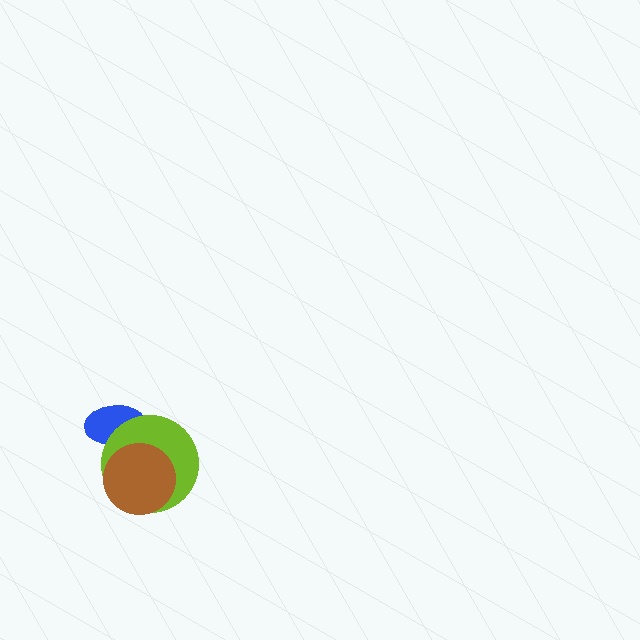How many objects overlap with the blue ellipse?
2 objects overlap with the blue ellipse.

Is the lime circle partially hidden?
Yes, it is partially covered by another shape.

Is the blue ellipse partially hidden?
Yes, it is partially covered by another shape.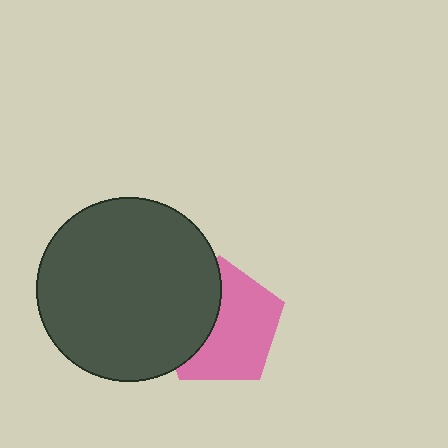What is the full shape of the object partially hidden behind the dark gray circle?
The partially hidden object is a pink pentagon.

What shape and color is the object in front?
The object in front is a dark gray circle.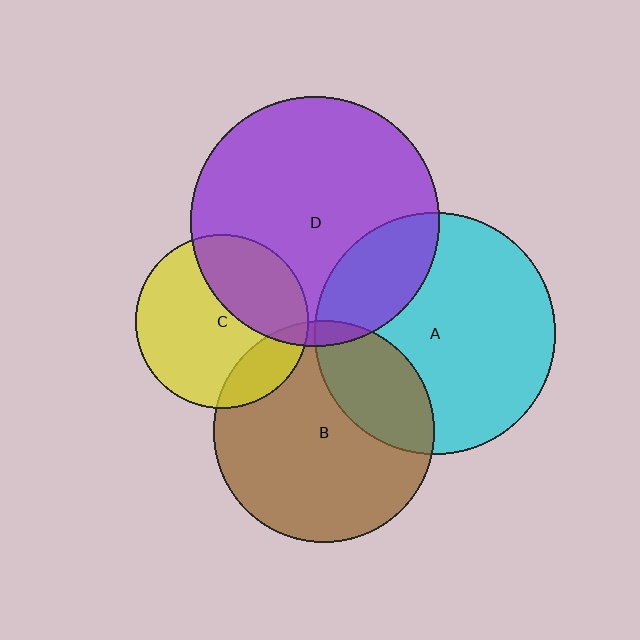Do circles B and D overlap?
Yes.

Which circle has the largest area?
Circle D (purple).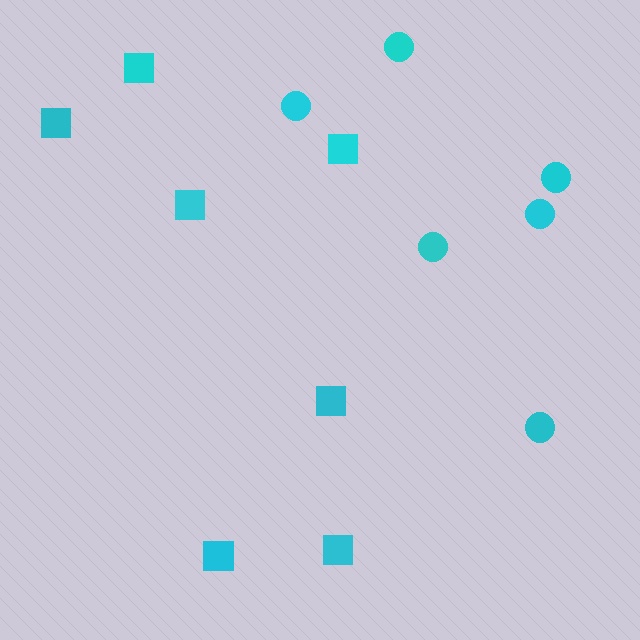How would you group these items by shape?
There are 2 groups: one group of squares (7) and one group of circles (6).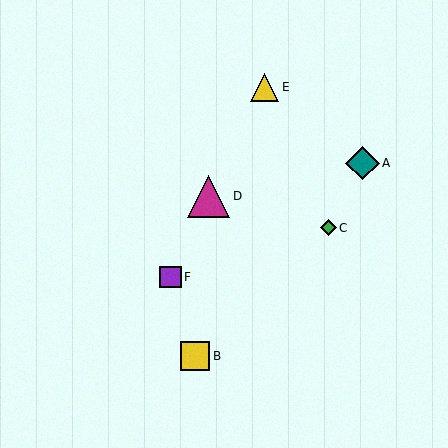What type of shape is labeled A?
Shape A is a teal diamond.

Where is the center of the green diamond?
The center of the green diamond is at (329, 228).